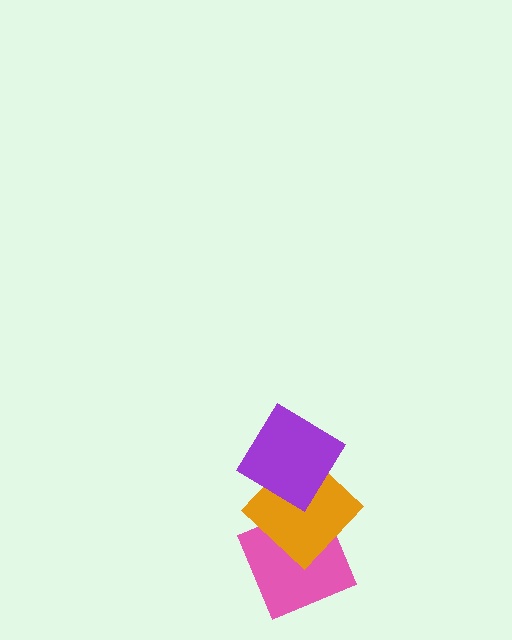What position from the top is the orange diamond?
The orange diamond is 2nd from the top.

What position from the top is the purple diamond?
The purple diamond is 1st from the top.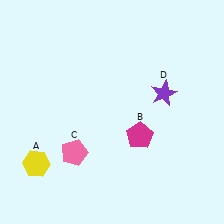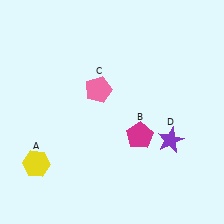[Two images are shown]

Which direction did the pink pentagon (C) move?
The pink pentagon (C) moved up.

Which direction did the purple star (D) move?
The purple star (D) moved down.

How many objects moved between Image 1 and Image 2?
2 objects moved between the two images.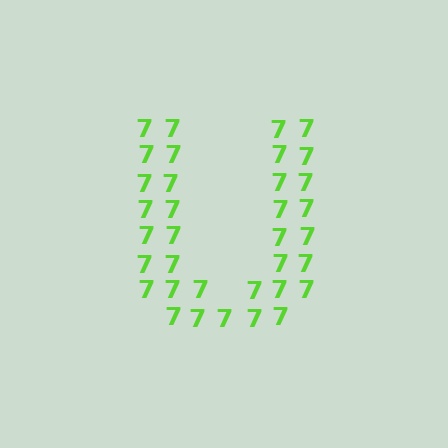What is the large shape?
The large shape is the letter U.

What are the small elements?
The small elements are digit 7's.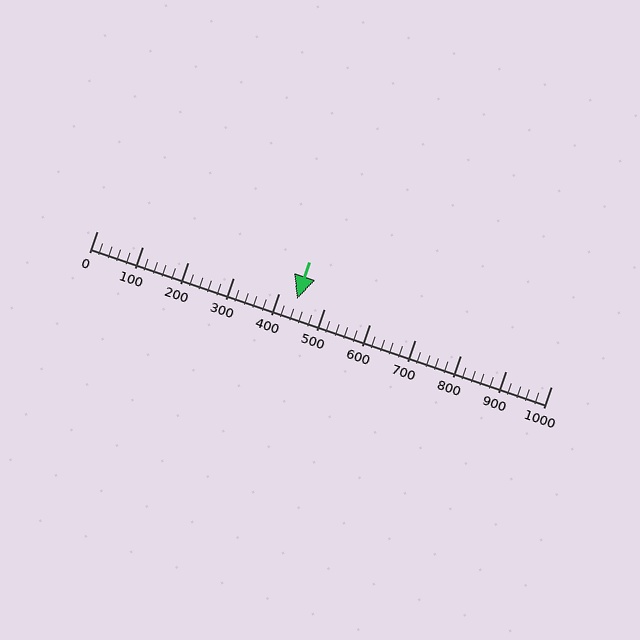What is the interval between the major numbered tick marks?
The major tick marks are spaced 100 units apart.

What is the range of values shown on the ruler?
The ruler shows values from 0 to 1000.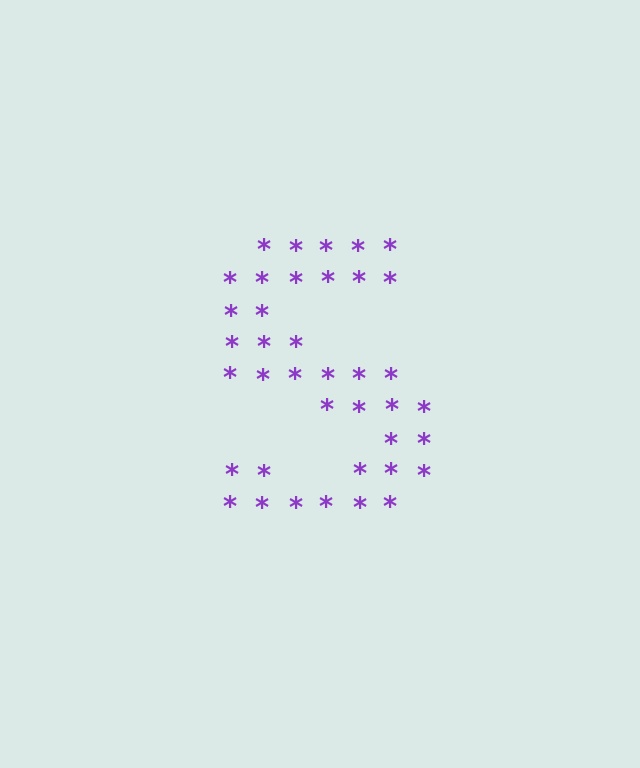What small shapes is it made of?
It is made of small asterisks.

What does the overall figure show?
The overall figure shows the letter S.